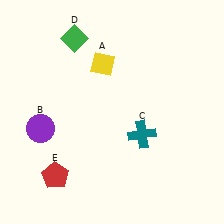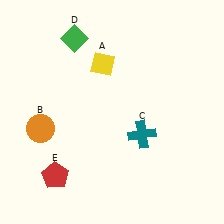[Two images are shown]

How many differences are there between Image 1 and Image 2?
There is 1 difference between the two images.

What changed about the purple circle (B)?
In Image 1, B is purple. In Image 2, it changed to orange.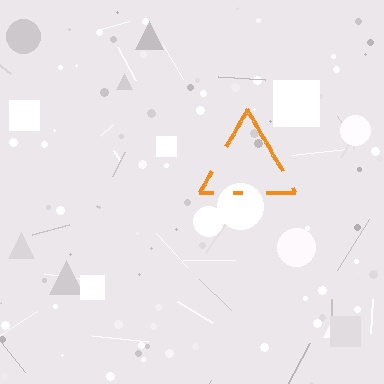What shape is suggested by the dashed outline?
The dashed outline suggests a triangle.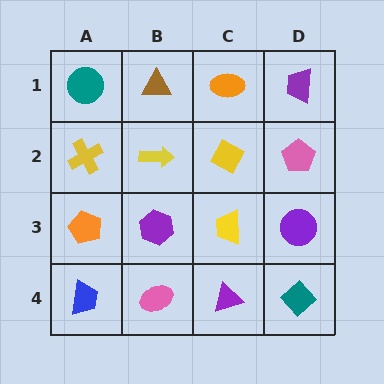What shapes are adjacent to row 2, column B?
A brown triangle (row 1, column B), a purple hexagon (row 3, column B), a yellow cross (row 2, column A), a yellow diamond (row 2, column C).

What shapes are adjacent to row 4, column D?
A purple circle (row 3, column D), a purple triangle (row 4, column C).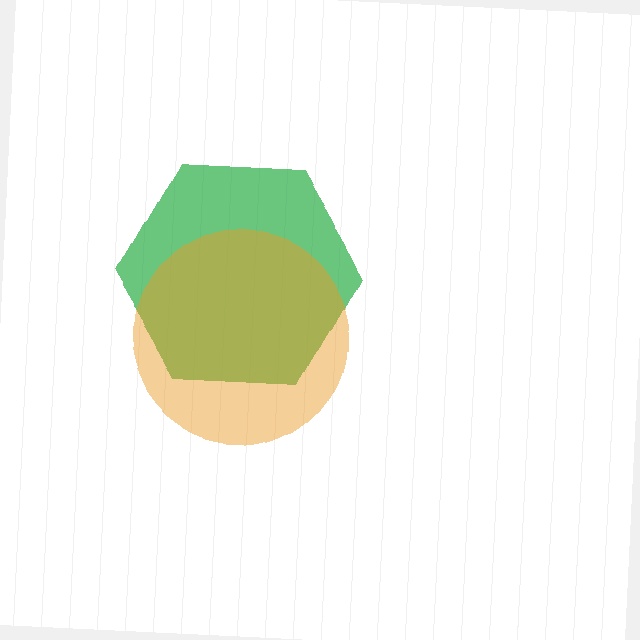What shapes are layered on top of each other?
The layered shapes are: a green hexagon, an orange circle.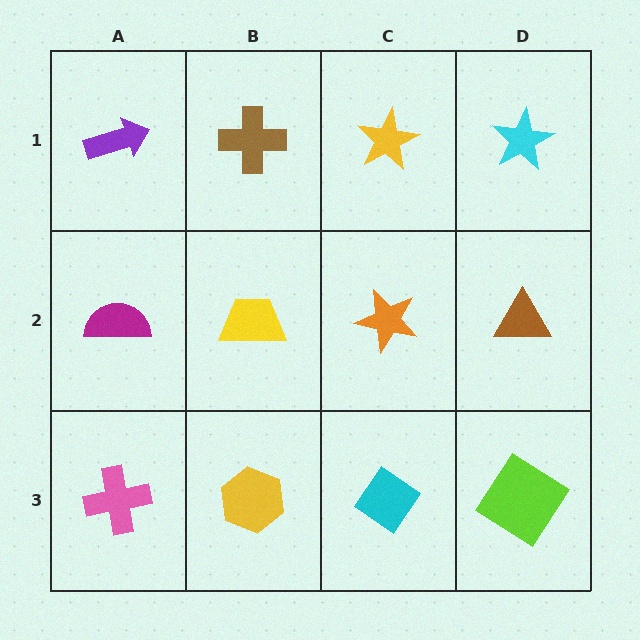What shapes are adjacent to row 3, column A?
A magenta semicircle (row 2, column A), a yellow hexagon (row 3, column B).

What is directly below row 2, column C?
A cyan diamond.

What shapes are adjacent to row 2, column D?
A cyan star (row 1, column D), a lime diamond (row 3, column D), an orange star (row 2, column C).